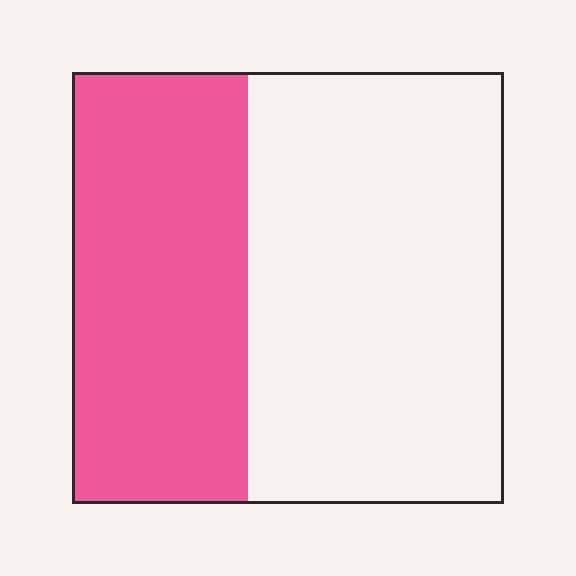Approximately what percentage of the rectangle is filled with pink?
Approximately 40%.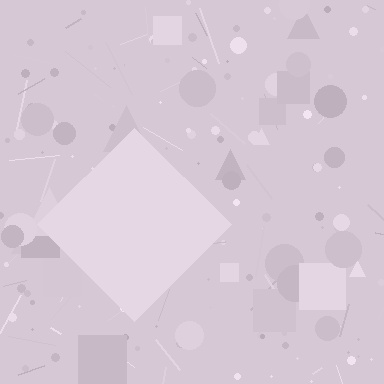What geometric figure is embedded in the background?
A diamond is embedded in the background.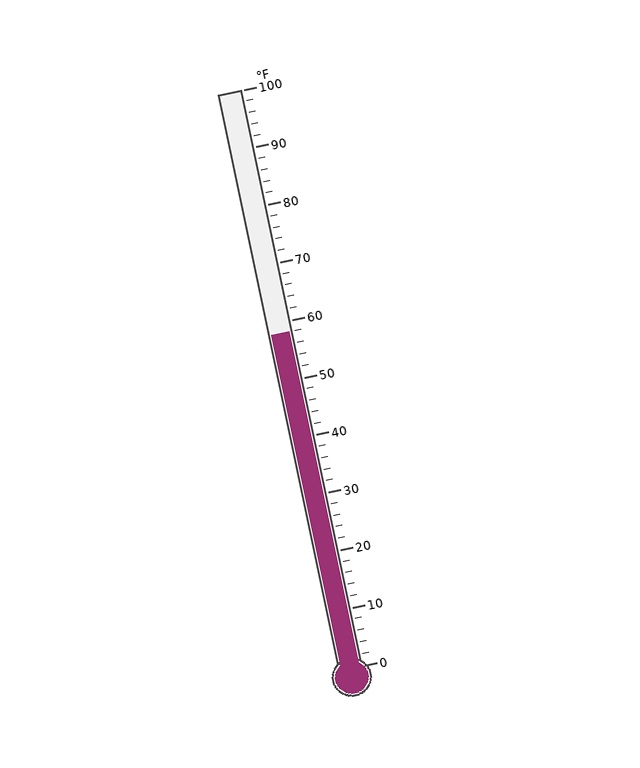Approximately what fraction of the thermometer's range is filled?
The thermometer is filled to approximately 60% of its range.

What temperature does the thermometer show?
The thermometer shows approximately 58°F.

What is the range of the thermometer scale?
The thermometer scale ranges from 0°F to 100°F.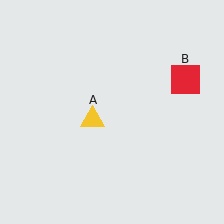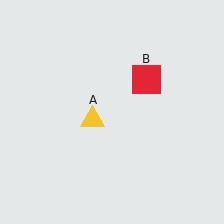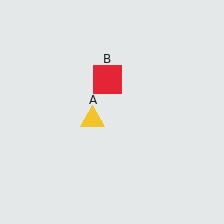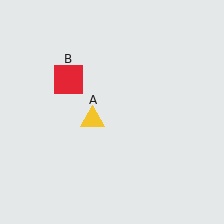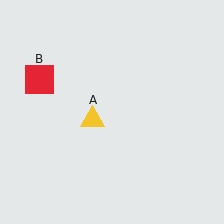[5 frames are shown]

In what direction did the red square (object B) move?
The red square (object B) moved left.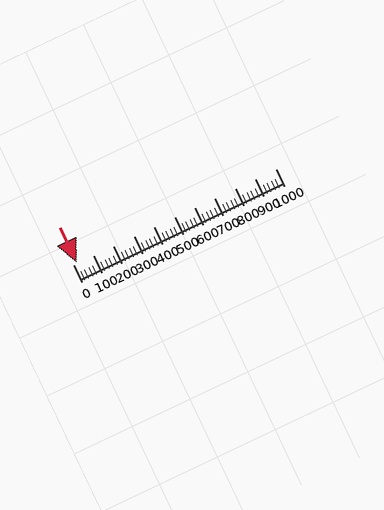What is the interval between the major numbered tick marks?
The major tick marks are spaced 100 units apart.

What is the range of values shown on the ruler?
The ruler shows values from 0 to 1000.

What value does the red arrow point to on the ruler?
The red arrow points to approximately 20.